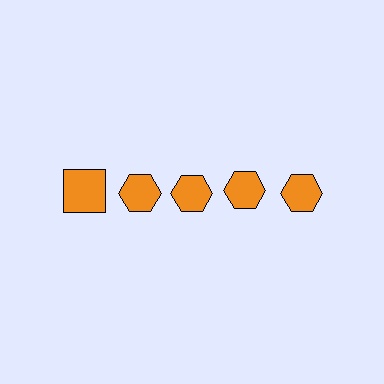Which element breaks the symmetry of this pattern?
The orange square in the top row, leftmost column breaks the symmetry. All other shapes are orange hexagons.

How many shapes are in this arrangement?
There are 5 shapes arranged in a grid pattern.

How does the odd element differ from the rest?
It has a different shape: square instead of hexagon.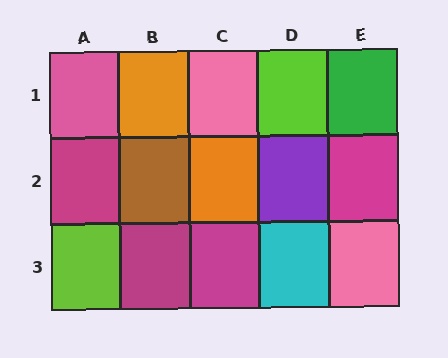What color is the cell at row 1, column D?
Lime.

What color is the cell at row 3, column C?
Magenta.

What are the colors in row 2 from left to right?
Magenta, brown, orange, purple, magenta.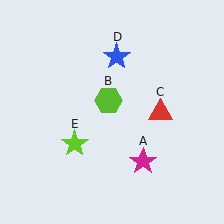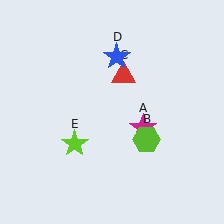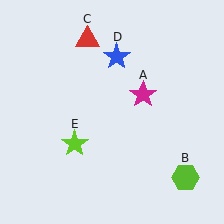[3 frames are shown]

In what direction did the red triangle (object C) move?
The red triangle (object C) moved up and to the left.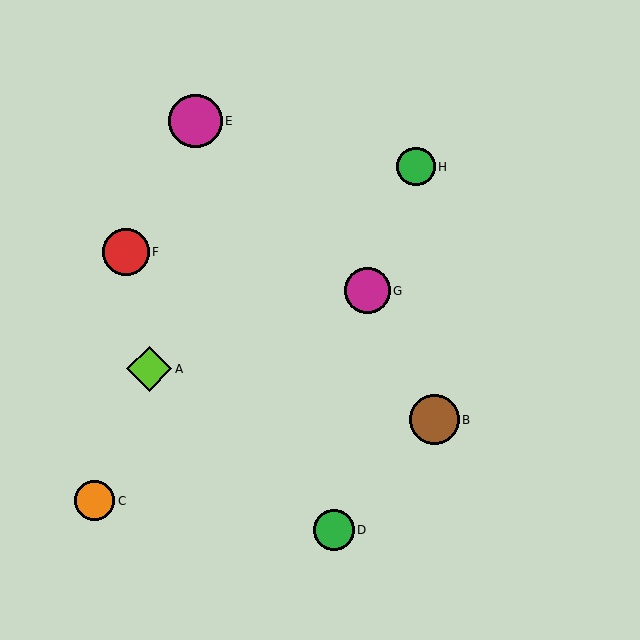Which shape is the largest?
The magenta circle (labeled E) is the largest.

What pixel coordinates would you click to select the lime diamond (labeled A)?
Click at (149, 369) to select the lime diamond A.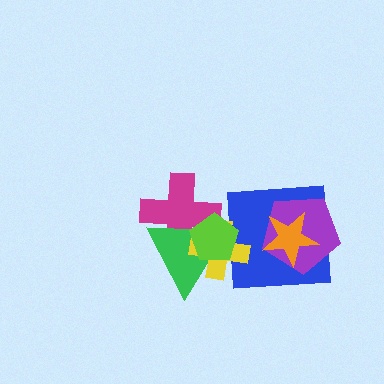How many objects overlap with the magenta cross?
3 objects overlap with the magenta cross.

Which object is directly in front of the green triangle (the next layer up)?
The yellow cross is directly in front of the green triangle.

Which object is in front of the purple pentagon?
The orange star is in front of the purple pentagon.